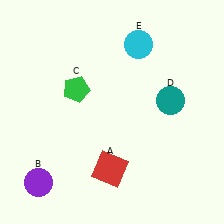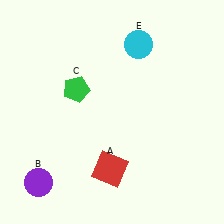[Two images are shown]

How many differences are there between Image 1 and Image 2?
There is 1 difference between the two images.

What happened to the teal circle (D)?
The teal circle (D) was removed in Image 2. It was in the top-right area of Image 1.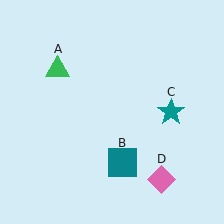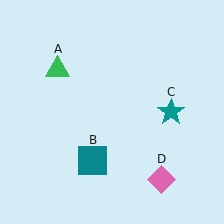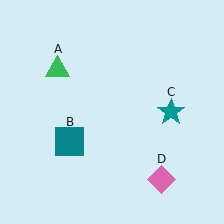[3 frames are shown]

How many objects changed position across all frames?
1 object changed position: teal square (object B).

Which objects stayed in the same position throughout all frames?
Green triangle (object A) and teal star (object C) and pink diamond (object D) remained stationary.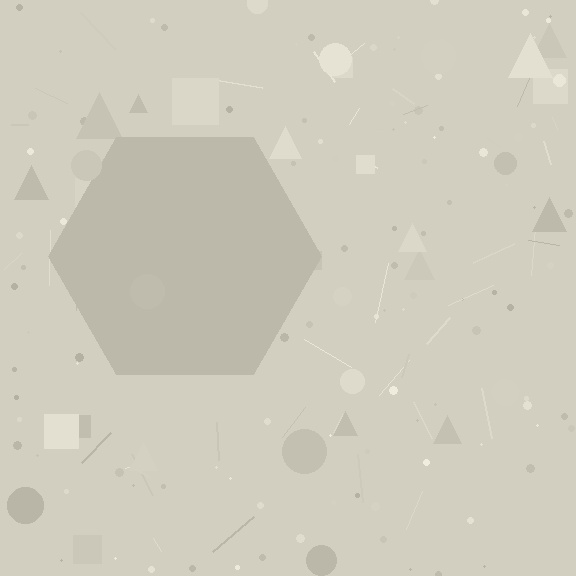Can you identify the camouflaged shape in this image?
The camouflaged shape is a hexagon.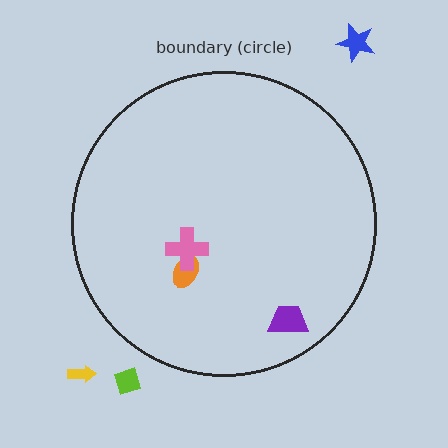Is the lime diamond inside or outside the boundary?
Outside.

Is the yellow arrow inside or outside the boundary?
Outside.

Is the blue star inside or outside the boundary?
Outside.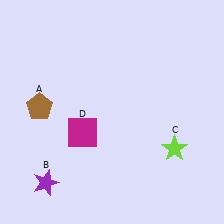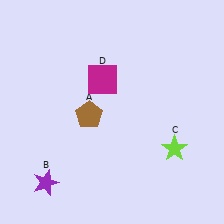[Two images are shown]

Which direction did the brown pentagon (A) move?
The brown pentagon (A) moved right.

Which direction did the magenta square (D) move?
The magenta square (D) moved up.